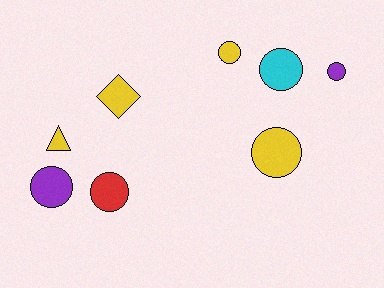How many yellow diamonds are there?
There is 1 yellow diamond.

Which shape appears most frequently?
Circle, with 6 objects.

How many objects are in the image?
There are 8 objects.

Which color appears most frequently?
Yellow, with 4 objects.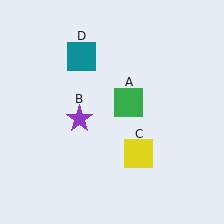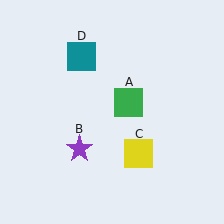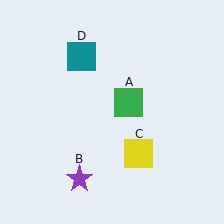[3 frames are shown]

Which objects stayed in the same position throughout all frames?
Green square (object A) and yellow square (object C) and teal square (object D) remained stationary.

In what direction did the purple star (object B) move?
The purple star (object B) moved down.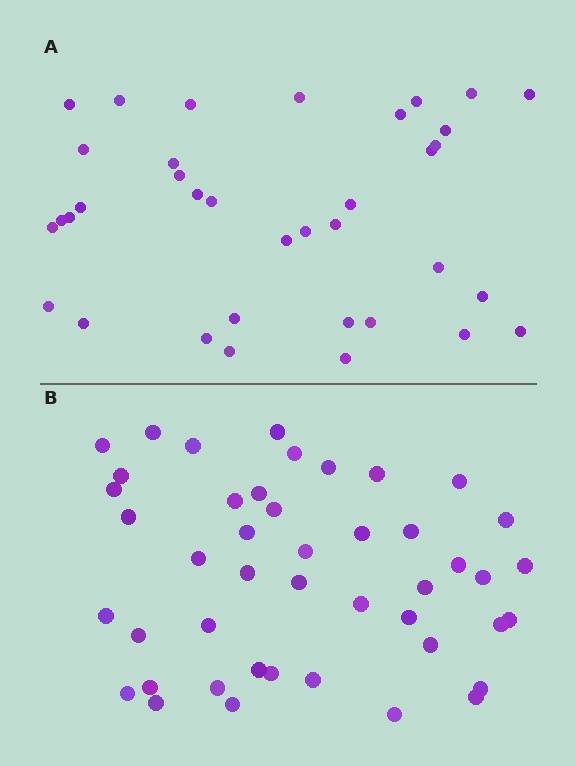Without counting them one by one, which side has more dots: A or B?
Region B (the bottom region) has more dots.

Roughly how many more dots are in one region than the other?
Region B has roughly 8 or so more dots than region A.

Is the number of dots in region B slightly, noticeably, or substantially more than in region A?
Region B has noticeably more, but not dramatically so. The ratio is roughly 1.2 to 1.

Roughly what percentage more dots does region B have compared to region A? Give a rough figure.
About 25% more.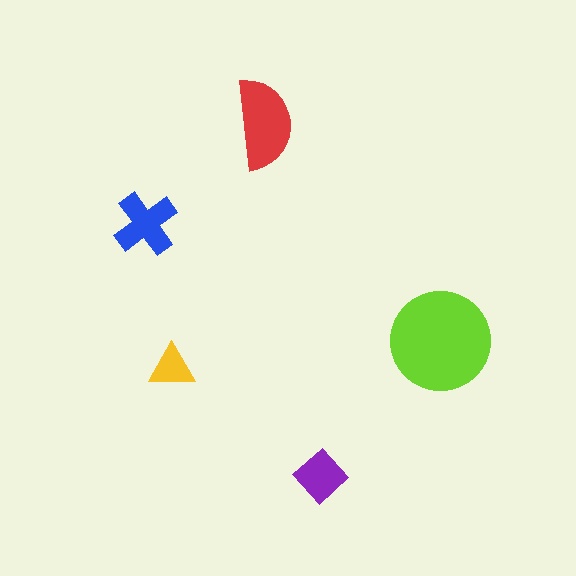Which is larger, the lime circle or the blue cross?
The lime circle.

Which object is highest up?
The red semicircle is topmost.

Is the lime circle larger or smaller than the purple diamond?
Larger.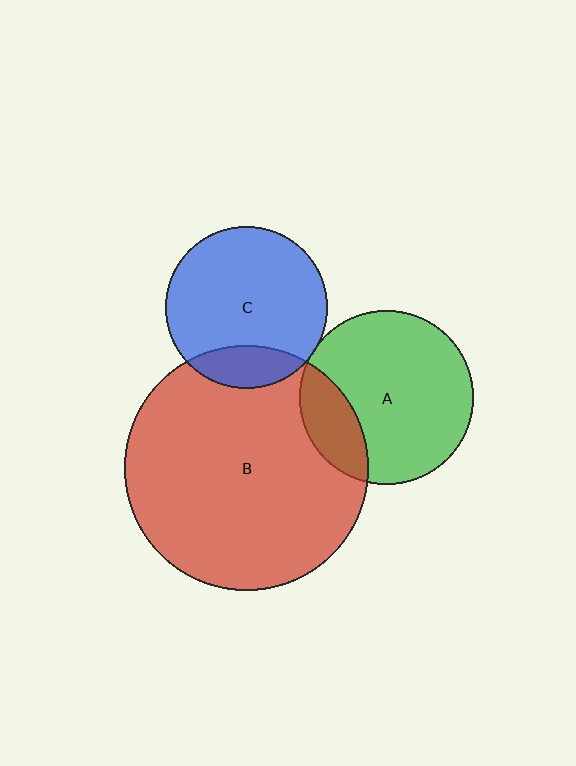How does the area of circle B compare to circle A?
Approximately 2.0 times.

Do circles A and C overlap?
Yes.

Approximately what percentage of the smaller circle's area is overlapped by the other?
Approximately 5%.